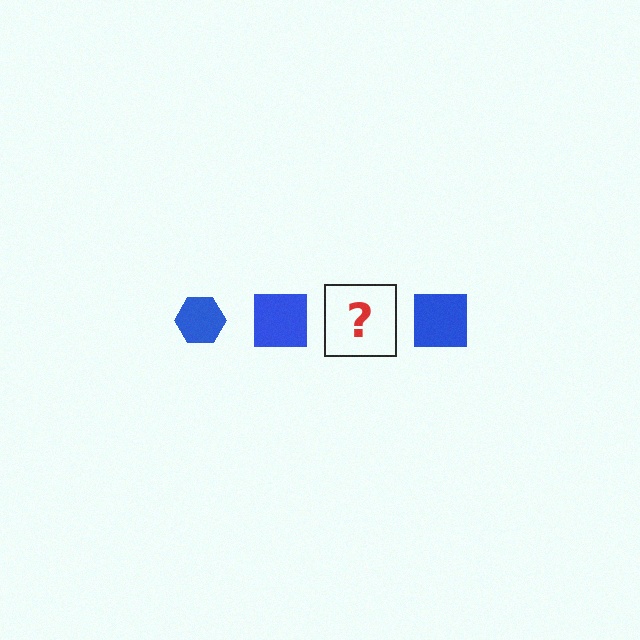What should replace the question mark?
The question mark should be replaced with a blue hexagon.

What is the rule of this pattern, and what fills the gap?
The rule is that the pattern cycles through hexagon, square shapes in blue. The gap should be filled with a blue hexagon.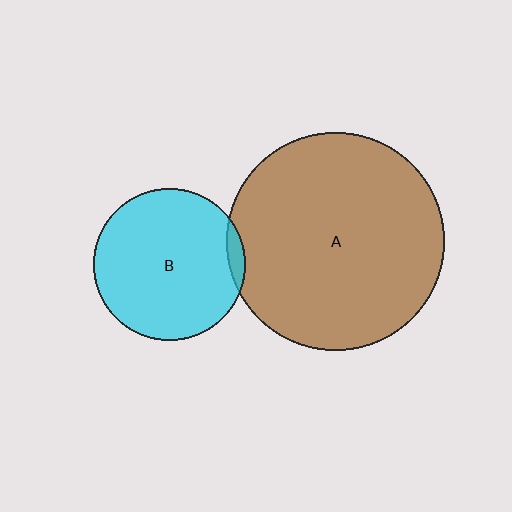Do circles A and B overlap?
Yes.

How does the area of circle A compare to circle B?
Approximately 2.1 times.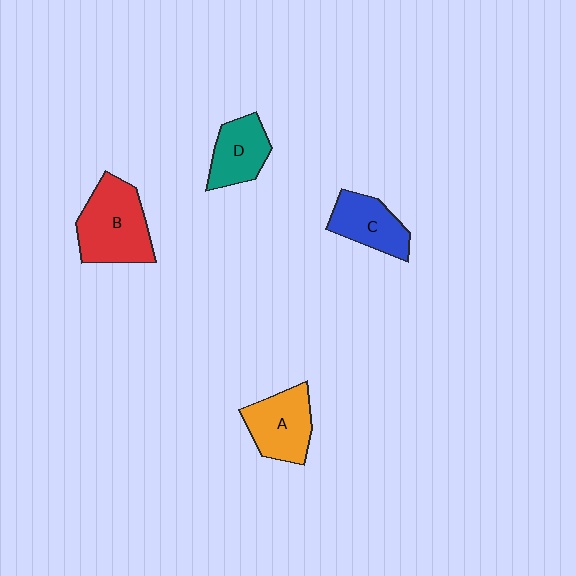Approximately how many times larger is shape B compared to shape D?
Approximately 1.6 times.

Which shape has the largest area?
Shape B (red).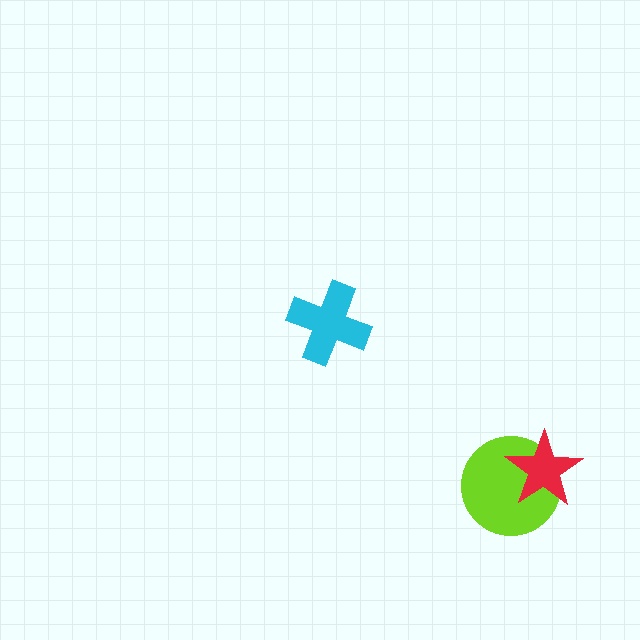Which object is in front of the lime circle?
The red star is in front of the lime circle.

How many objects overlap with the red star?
1 object overlaps with the red star.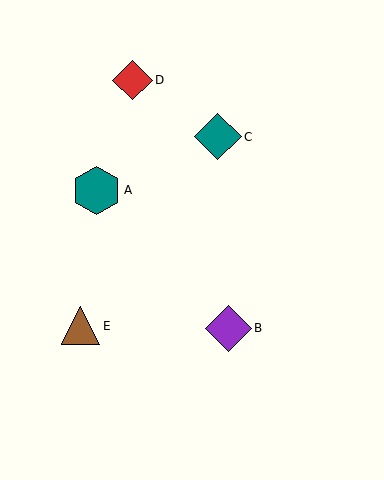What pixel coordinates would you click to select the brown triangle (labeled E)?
Click at (81, 326) to select the brown triangle E.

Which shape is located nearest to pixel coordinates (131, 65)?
The red diamond (labeled D) at (132, 80) is nearest to that location.